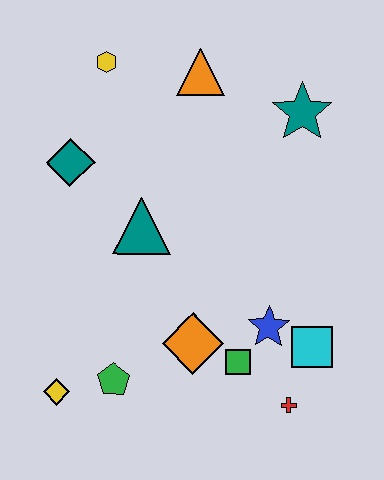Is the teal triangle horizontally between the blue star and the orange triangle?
No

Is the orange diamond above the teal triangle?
No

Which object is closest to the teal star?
The orange triangle is closest to the teal star.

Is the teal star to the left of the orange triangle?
No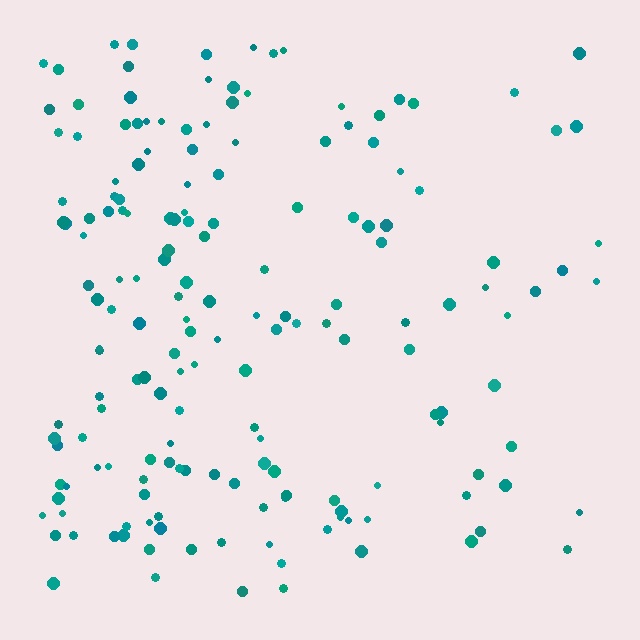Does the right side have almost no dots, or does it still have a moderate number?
Still a moderate number, just noticeably fewer than the left.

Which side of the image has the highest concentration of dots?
The left.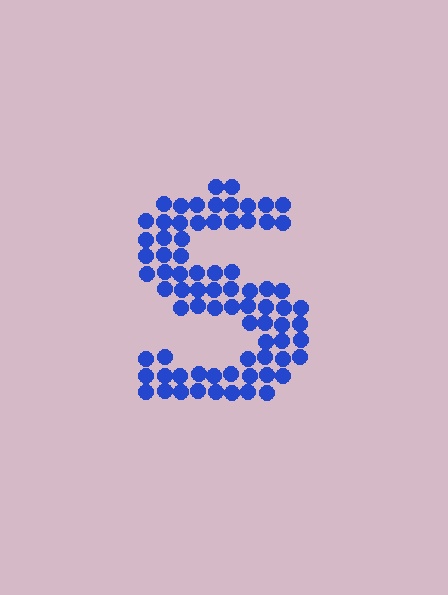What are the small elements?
The small elements are circles.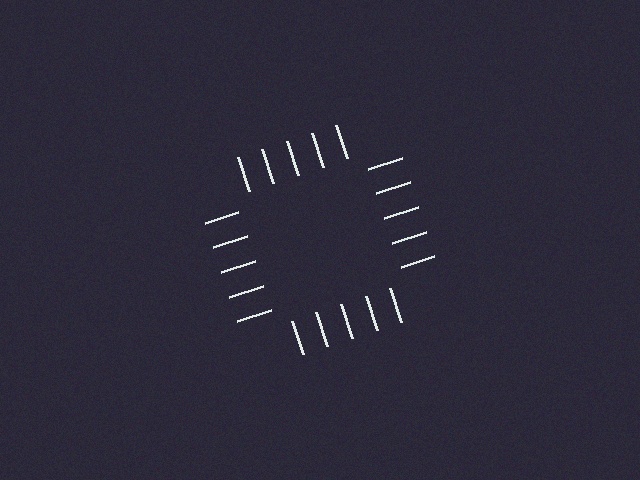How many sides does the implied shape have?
4 sides — the line-ends trace a square.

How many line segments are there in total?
20 — 5 along each of the 4 edges.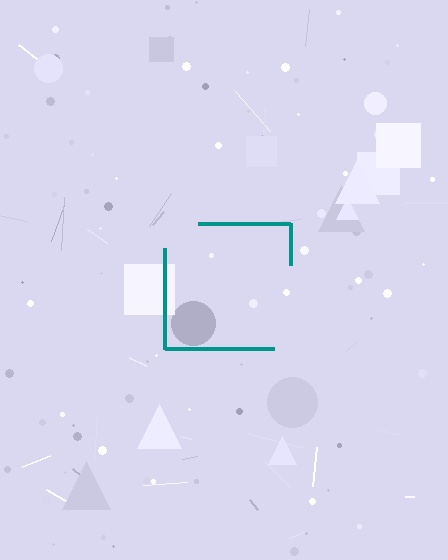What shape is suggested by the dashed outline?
The dashed outline suggests a square.